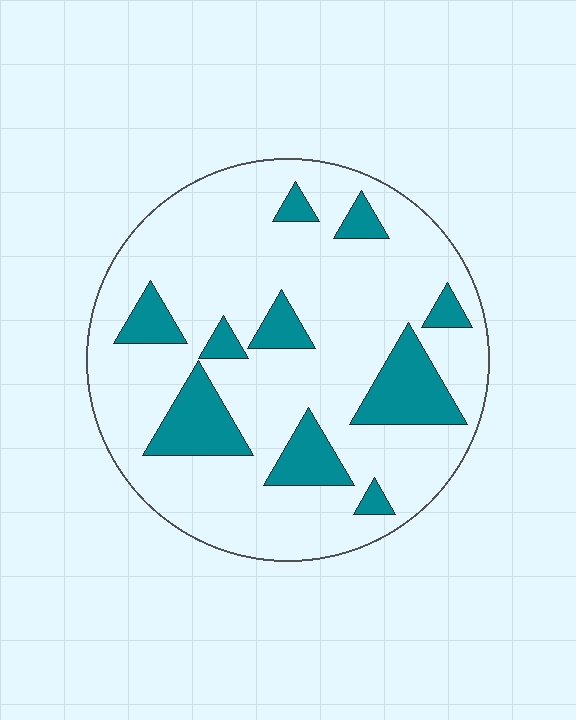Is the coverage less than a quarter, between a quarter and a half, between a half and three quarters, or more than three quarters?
Less than a quarter.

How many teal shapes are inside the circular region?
10.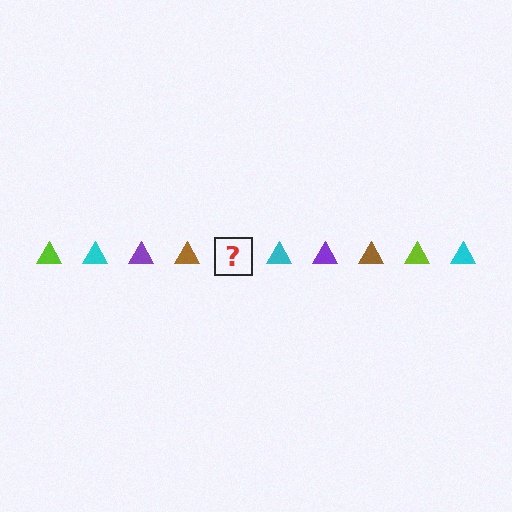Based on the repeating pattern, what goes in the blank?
The blank should be a lime triangle.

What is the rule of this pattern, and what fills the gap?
The rule is that the pattern cycles through lime, cyan, purple, brown triangles. The gap should be filled with a lime triangle.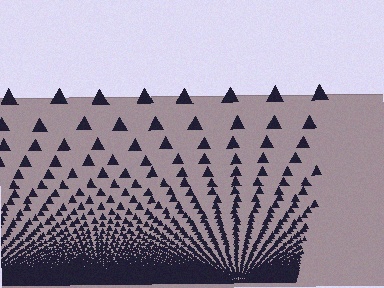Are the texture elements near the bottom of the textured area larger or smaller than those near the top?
Smaller. The gradient is inverted — elements near the bottom are smaller and denser.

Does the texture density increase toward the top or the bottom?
Density increases toward the bottom.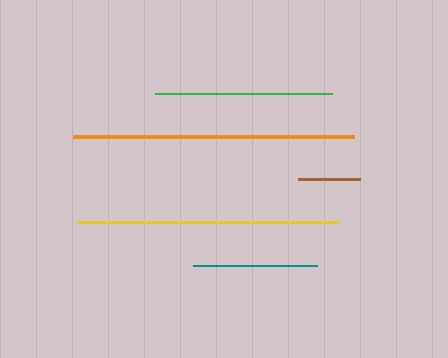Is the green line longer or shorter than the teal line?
The green line is longer than the teal line.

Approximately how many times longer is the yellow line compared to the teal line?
The yellow line is approximately 2.1 times the length of the teal line.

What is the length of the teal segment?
The teal segment is approximately 125 pixels long.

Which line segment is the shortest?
The brown line is the shortest at approximately 62 pixels.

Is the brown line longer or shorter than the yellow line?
The yellow line is longer than the brown line.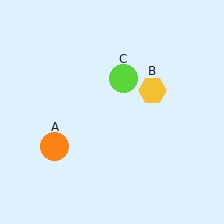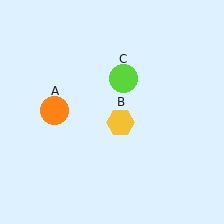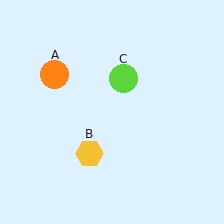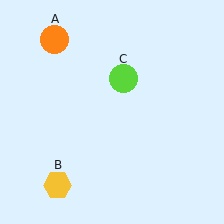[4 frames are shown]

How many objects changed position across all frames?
2 objects changed position: orange circle (object A), yellow hexagon (object B).